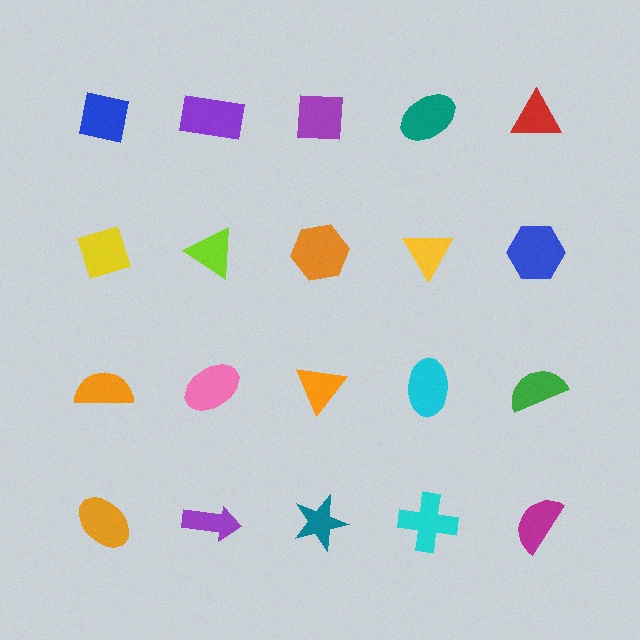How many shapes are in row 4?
5 shapes.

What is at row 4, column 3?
A teal star.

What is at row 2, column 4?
A yellow triangle.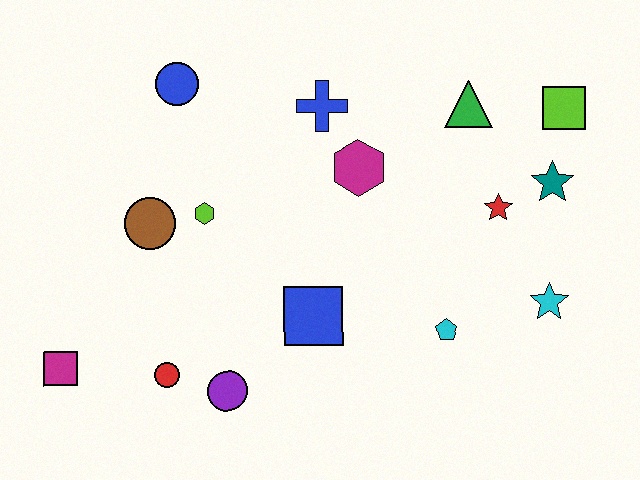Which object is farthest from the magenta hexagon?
The magenta square is farthest from the magenta hexagon.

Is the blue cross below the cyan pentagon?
No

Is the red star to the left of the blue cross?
No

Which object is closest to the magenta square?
The red circle is closest to the magenta square.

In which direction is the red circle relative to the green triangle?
The red circle is to the left of the green triangle.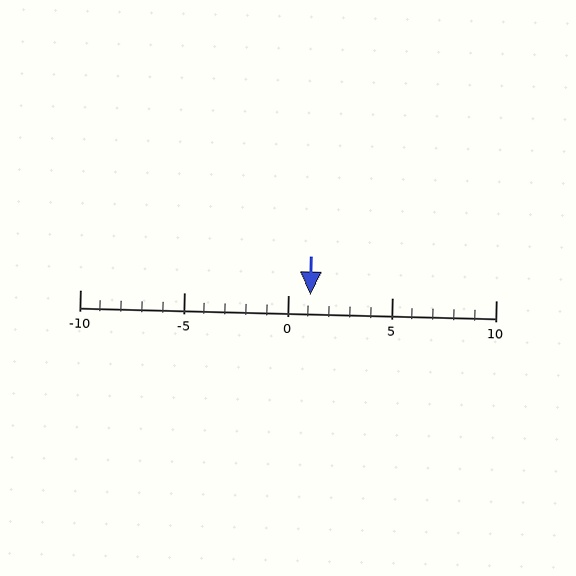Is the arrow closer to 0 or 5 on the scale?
The arrow is closer to 0.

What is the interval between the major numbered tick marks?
The major tick marks are spaced 5 units apart.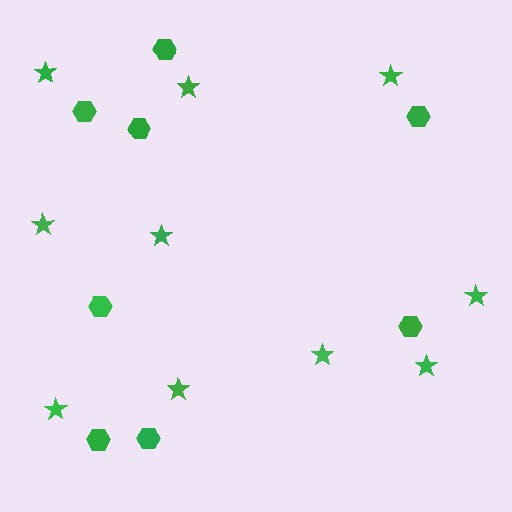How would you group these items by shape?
There are 2 groups: one group of hexagons (8) and one group of stars (10).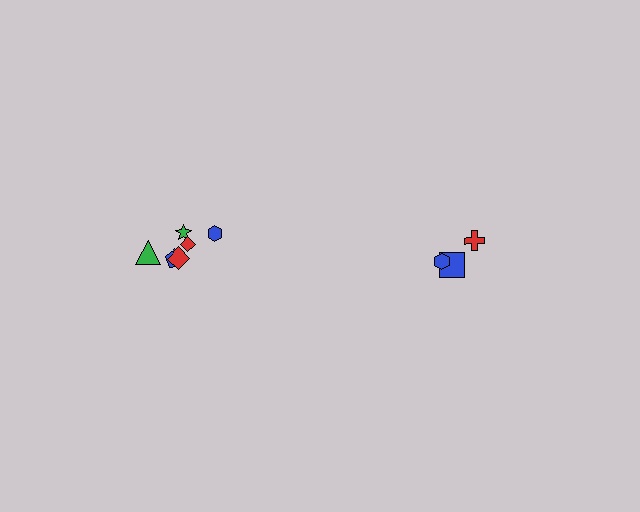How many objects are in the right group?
There are 3 objects.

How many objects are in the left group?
There are 6 objects.